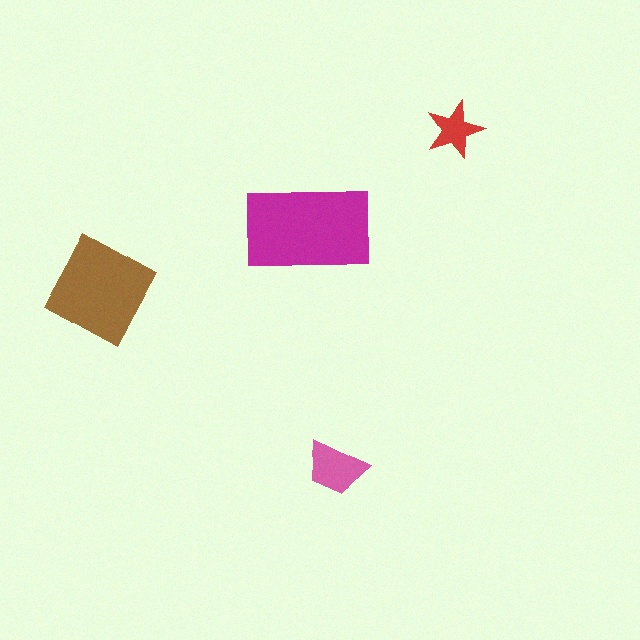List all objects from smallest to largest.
The red star, the pink trapezoid, the brown square, the magenta rectangle.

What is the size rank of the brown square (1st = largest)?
2nd.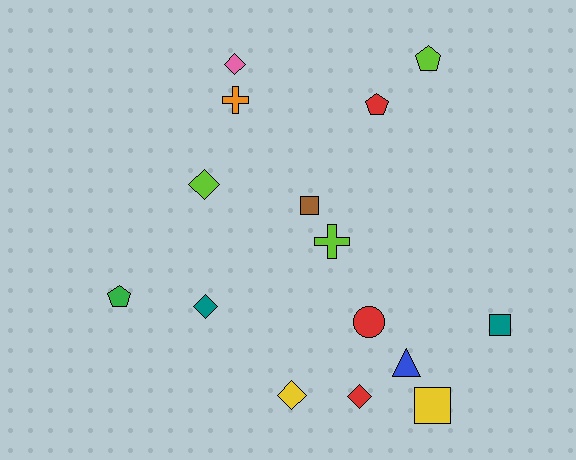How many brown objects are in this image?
There is 1 brown object.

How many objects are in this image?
There are 15 objects.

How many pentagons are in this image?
There are 3 pentagons.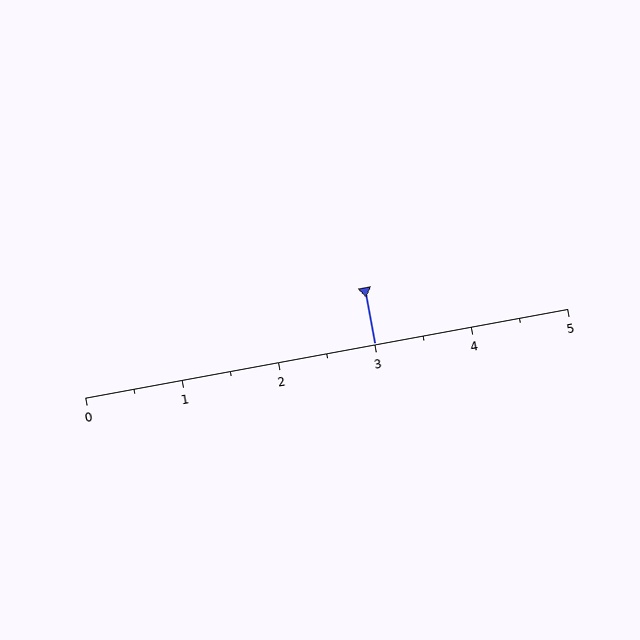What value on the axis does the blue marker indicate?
The marker indicates approximately 3.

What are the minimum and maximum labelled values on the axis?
The axis runs from 0 to 5.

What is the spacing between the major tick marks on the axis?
The major ticks are spaced 1 apart.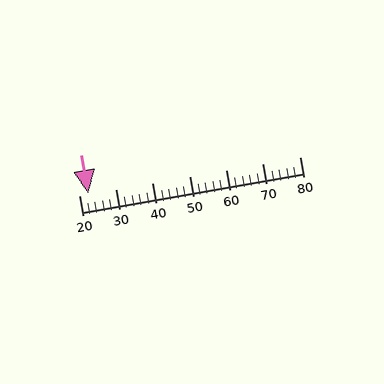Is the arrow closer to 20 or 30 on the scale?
The arrow is closer to 20.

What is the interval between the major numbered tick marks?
The major tick marks are spaced 10 units apart.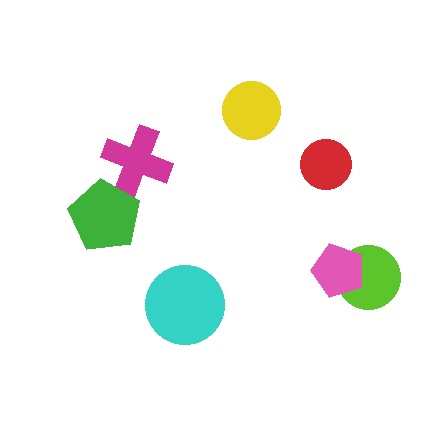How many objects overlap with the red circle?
0 objects overlap with the red circle.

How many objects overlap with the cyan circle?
0 objects overlap with the cyan circle.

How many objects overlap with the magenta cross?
1 object overlaps with the magenta cross.